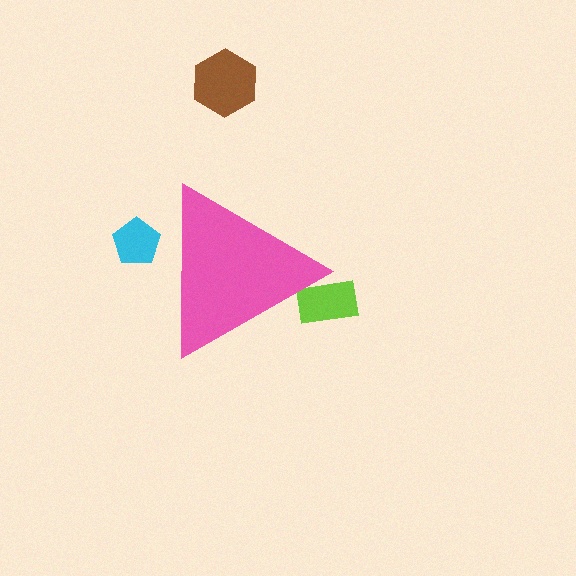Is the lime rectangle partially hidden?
Yes, the lime rectangle is partially hidden behind the pink triangle.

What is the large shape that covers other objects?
A pink triangle.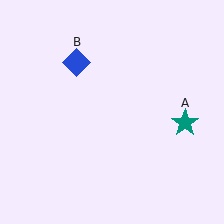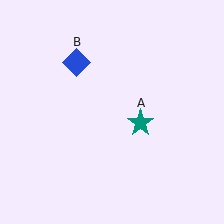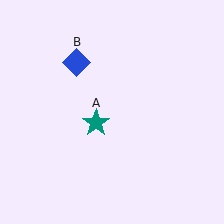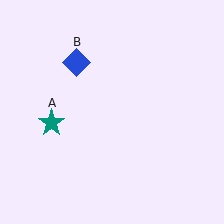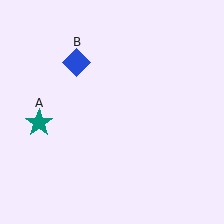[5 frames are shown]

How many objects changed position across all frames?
1 object changed position: teal star (object A).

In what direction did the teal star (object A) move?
The teal star (object A) moved left.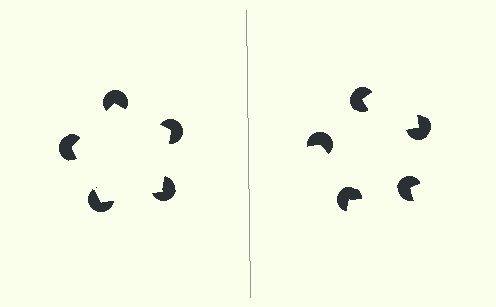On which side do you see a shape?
An illusory pentagon appears on the left side. On the right side the wedge cuts are rotated, so no coherent shape forms.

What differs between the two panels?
The pac-man discs are positioned identically on both sides; only the wedge orientations differ. On the left they align to a pentagon; on the right they are misaligned.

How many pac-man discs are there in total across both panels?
10 — 5 on each side.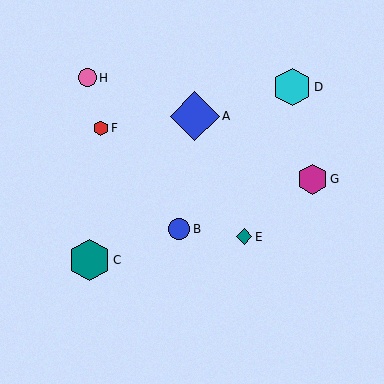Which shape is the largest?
The blue diamond (labeled A) is the largest.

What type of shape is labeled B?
Shape B is a blue circle.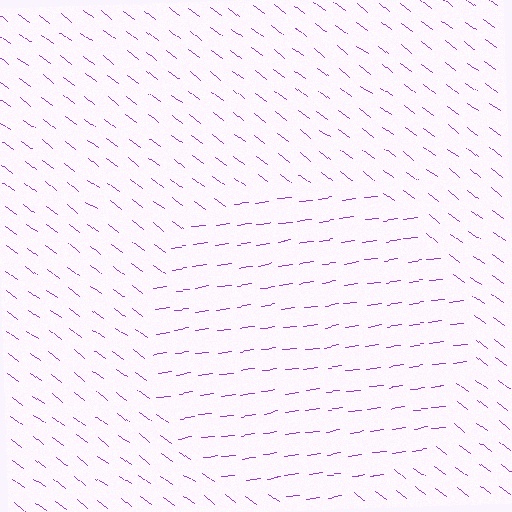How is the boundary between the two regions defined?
The boundary is defined purely by a change in line orientation (approximately 45 degrees difference). All lines are the same color and thickness.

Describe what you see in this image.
The image is filled with small purple line segments. A circle region in the image has lines oriented differently from the surrounding lines, creating a visible texture boundary.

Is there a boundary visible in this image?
Yes, there is a texture boundary formed by a change in line orientation.